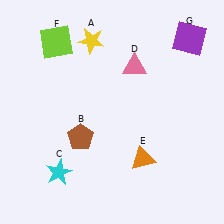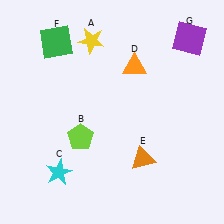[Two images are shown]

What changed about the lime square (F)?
In Image 1, F is lime. In Image 2, it changed to green.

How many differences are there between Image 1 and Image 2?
There are 3 differences between the two images.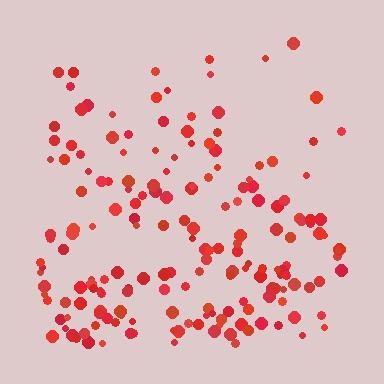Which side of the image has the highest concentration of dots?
The bottom.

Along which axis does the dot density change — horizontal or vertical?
Vertical.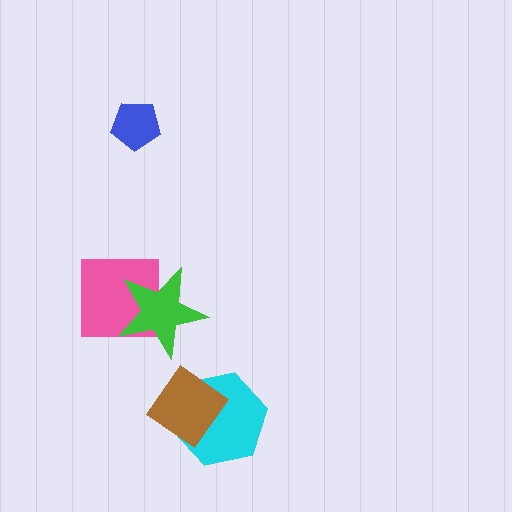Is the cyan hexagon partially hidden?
Yes, it is partially covered by another shape.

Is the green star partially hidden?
No, no other shape covers it.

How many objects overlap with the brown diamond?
1 object overlaps with the brown diamond.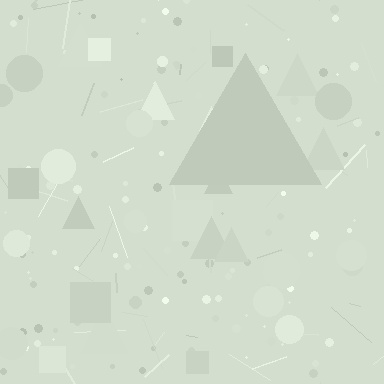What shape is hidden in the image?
A triangle is hidden in the image.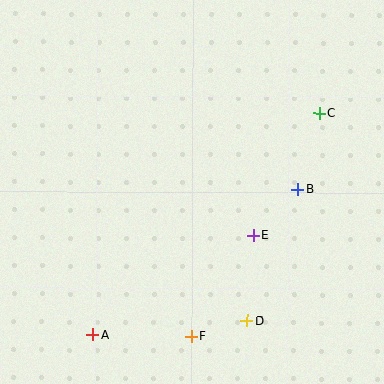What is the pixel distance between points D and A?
The distance between D and A is 154 pixels.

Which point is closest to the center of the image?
Point E at (253, 236) is closest to the center.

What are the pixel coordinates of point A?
Point A is at (93, 334).